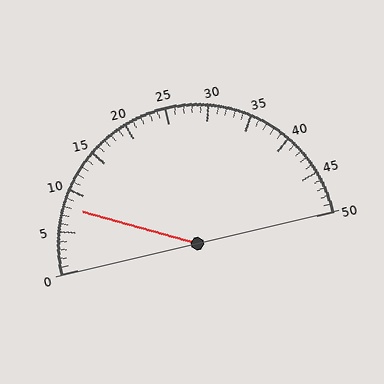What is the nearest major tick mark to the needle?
The nearest major tick mark is 10.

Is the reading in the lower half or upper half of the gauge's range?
The reading is in the lower half of the range (0 to 50).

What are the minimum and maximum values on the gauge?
The gauge ranges from 0 to 50.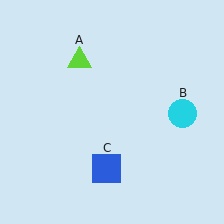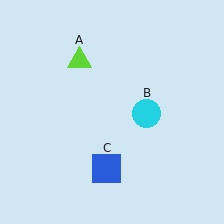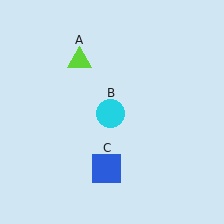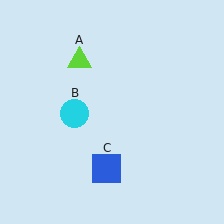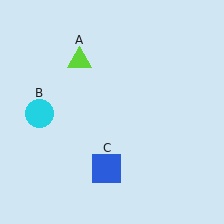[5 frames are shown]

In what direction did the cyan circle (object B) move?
The cyan circle (object B) moved left.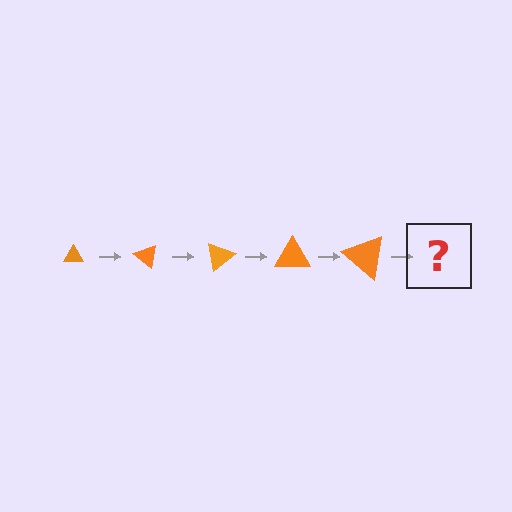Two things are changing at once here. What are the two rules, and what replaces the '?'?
The two rules are that the triangle grows larger each step and it rotates 40 degrees each step. The '?' should be a triangle, larger than the previous one and rotated 200 degrees from the start.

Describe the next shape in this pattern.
It should be a triangle, larger than the previous one and rotated 200 degrees from the start.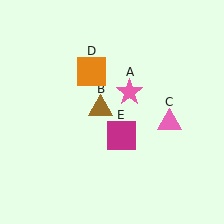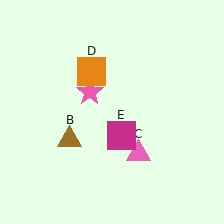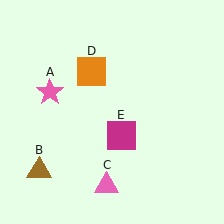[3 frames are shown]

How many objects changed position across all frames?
3 objects changed position: pink star (object A), brown triangle (object B), pink triangle (object C).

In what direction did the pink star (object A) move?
The pink star (object A) moved left.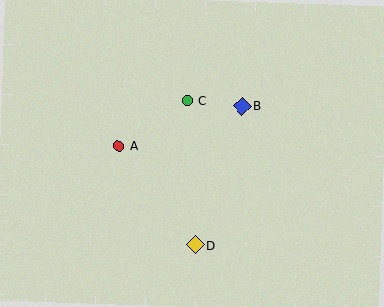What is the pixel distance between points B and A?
The distance between B and A is 129 pixels.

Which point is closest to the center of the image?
Point C at (187, 101) is closest to the center.